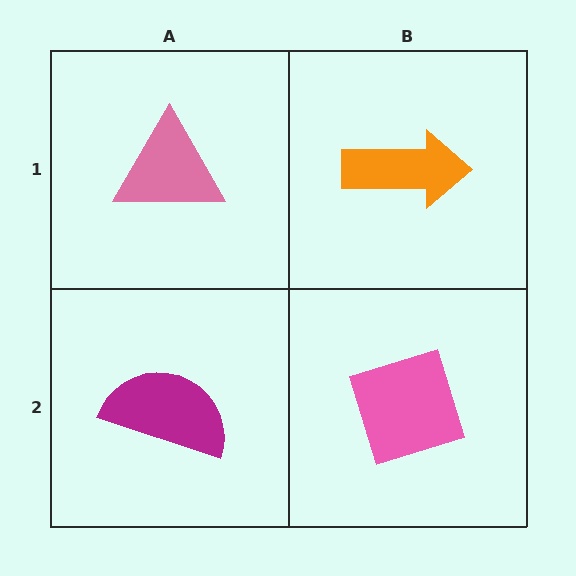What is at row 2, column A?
A magenta semicircle.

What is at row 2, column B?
A pink diamond.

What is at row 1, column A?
A pink triangle.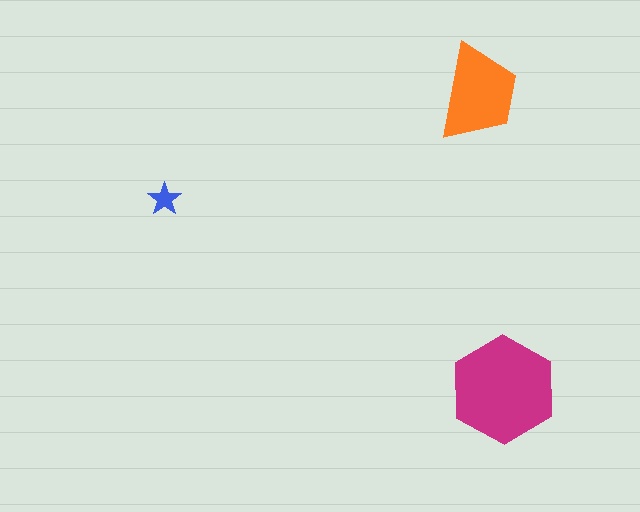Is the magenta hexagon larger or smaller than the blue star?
Larger.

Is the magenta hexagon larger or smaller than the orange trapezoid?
Larger.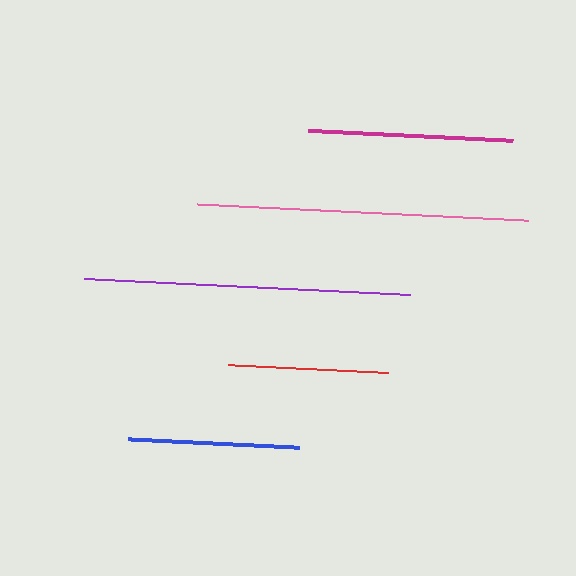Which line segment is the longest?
The pink line is the longest at approximately 331 pixels.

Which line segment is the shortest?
The red line is the shortest at approximately 160 pixels.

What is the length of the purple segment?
The purple segment is approximately 326 pixels long.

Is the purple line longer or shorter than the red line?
The purple line is longer than the red line.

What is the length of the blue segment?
The blue segment is approximately 171 pixels long.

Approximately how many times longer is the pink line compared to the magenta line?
The pink line is approximately 1.6 times the length of the magenta line.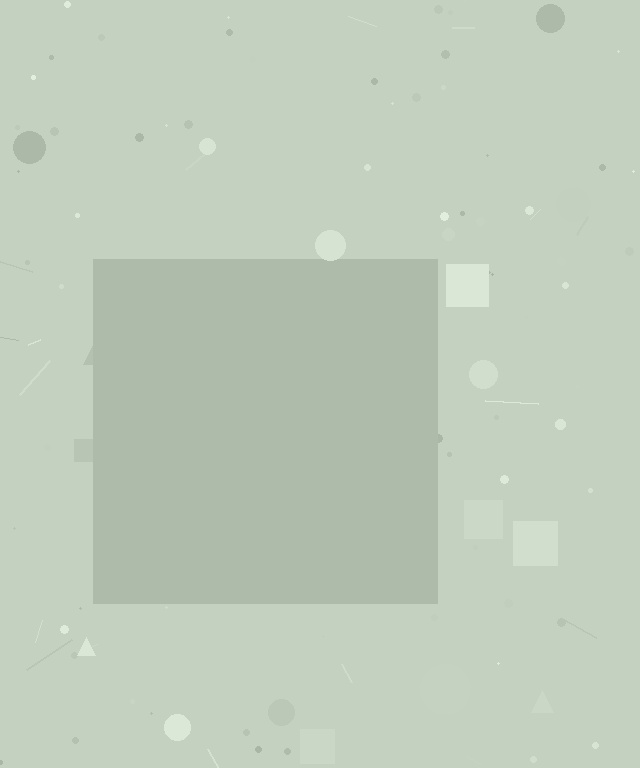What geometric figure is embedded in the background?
A square is embedded in the background.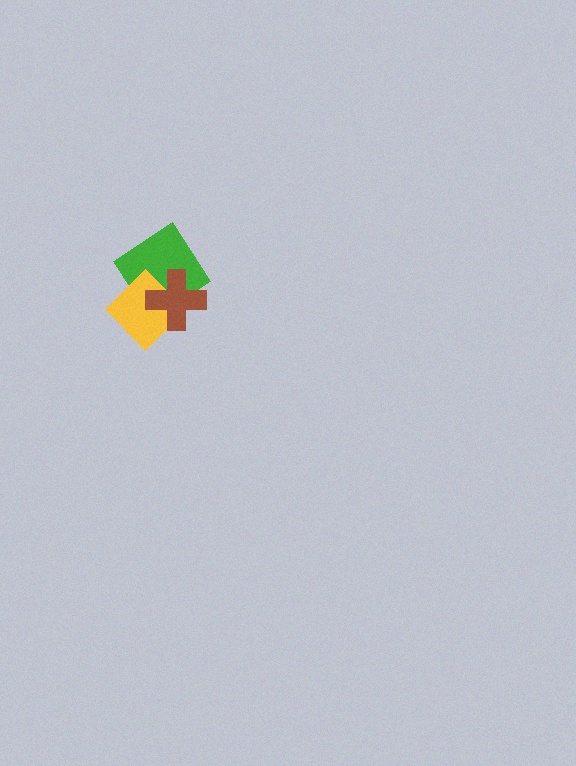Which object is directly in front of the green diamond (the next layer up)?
The yellow diamond is directly in front of the green diamond.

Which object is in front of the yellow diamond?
The brown cross is in front of the yellow diamond.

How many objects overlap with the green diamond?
2 objects overlap with the green diamond.